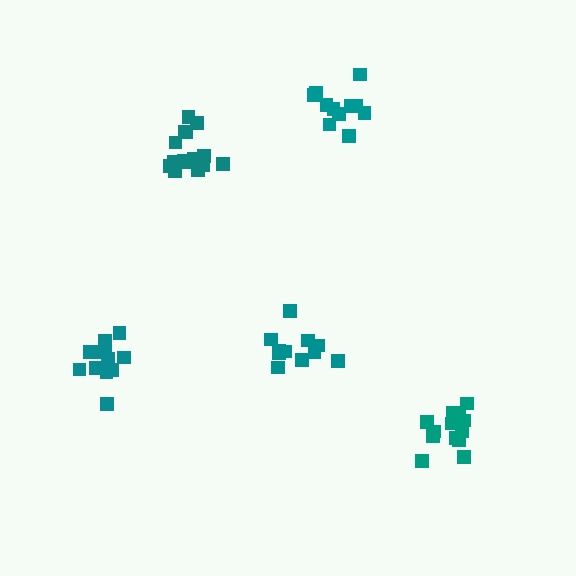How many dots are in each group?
Group 1: 11 dots, Group 2: 15 dots, Group 3: 12 dots, Group 4: 11 dots, Group 5: 15 dots (64 total).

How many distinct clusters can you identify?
There are 5 distinct clusters.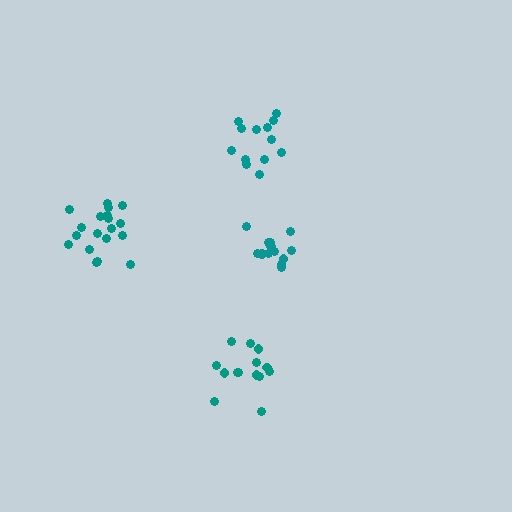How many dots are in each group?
Group 1: 19 dots, Group 2: 13 dots, Group 3: 13 dots, Group 4: 14 dots (59 total).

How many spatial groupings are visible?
There are 4 spatial groupings.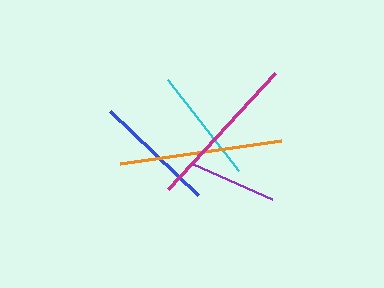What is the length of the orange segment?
The orange segment is approximately 163 pixels long.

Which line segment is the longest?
The orange line is the longest at approximately 163 pixels.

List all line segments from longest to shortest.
From longest to shortest: orange, magenta, blue, cyan, purple.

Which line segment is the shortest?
The purple line is the shortest at approximately 87 pixels.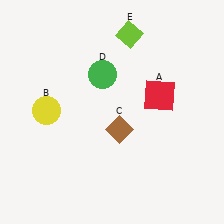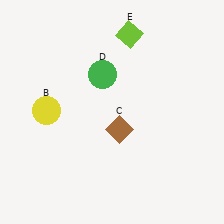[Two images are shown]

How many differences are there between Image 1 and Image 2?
There is 1 difference between the two images.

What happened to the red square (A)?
The red square (A) was removed in Image 2. It was in the top-right area of Image 1.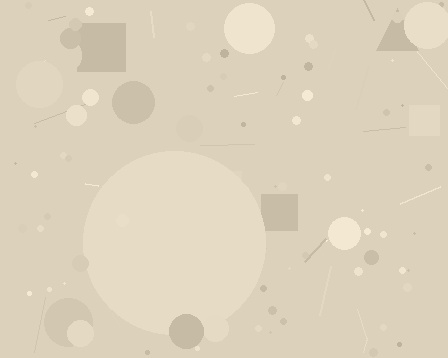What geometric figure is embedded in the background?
A circle is embedded in the background.